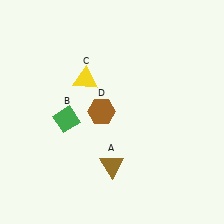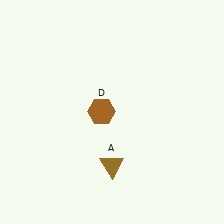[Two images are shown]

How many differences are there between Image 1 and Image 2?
There are 2 differences between the two images.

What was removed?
The yellow triangle (C), the green diamond (B) were removed in Image 2.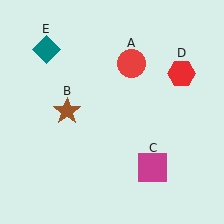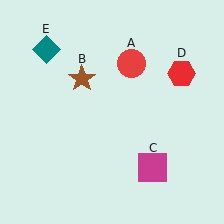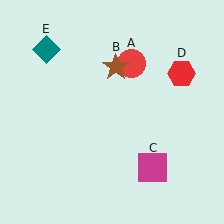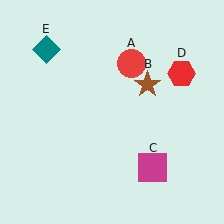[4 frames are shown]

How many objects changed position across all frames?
1 object changed position: brown star (object B).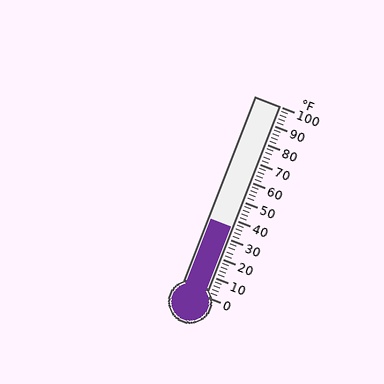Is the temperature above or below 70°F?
The temperature is below 70°F.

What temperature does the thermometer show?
The thermometer shows approximately 36°F.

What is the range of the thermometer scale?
The thermometer scale ranges from 0°F to 100°F.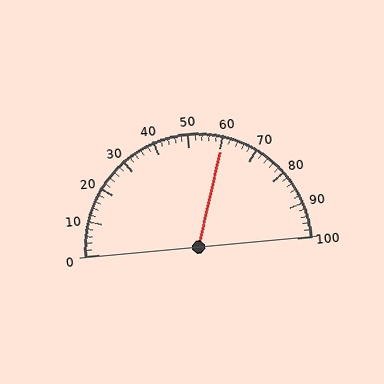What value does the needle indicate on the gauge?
The needle indicates approximately 60.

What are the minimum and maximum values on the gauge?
The gauge ranges from 0 to 100.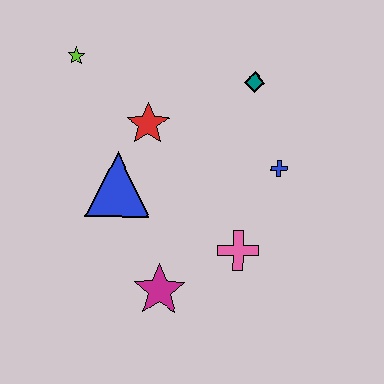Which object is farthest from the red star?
The magenta star is farthest from the red star.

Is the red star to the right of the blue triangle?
Yes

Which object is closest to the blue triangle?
The red star is closest to the blue triangle.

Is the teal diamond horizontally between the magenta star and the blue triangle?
No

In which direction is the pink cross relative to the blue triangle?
The pink cross is to the right of the blue triangle.